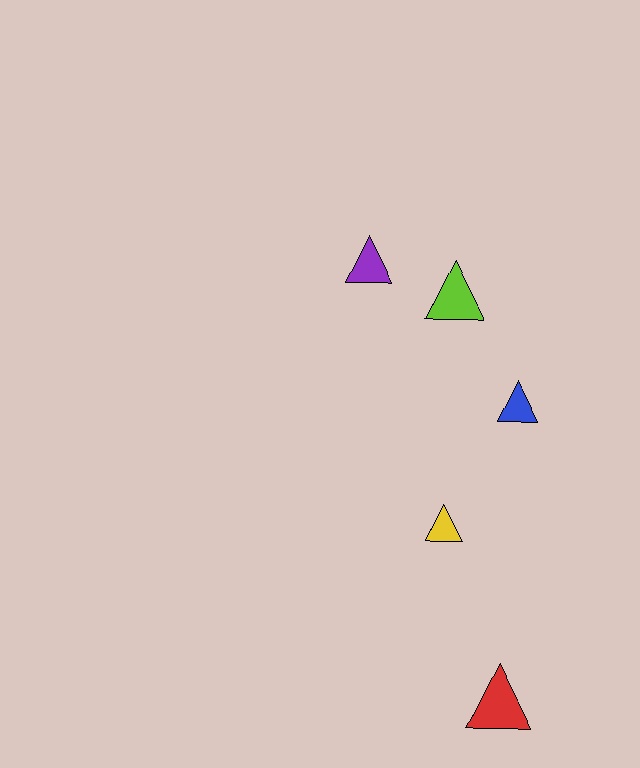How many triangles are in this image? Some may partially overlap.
There are 5 triangles.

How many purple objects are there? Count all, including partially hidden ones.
There is 1 purple object.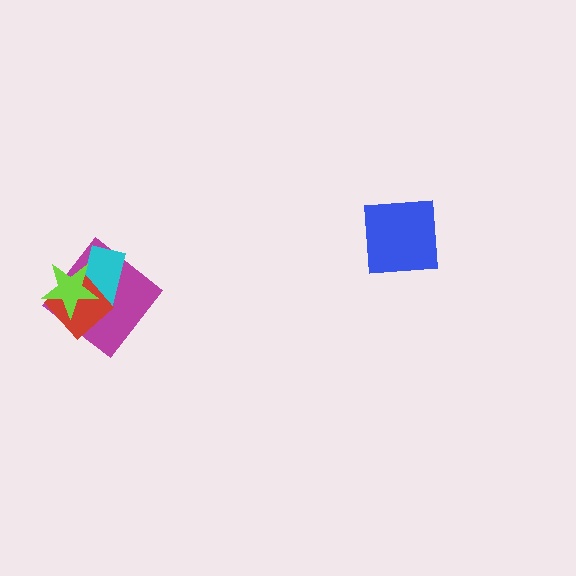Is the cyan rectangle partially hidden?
Yes, it is partially covered by another shape.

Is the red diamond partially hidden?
Yes, it is partially covered by another shape.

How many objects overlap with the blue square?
0 objects overlap with the blue square.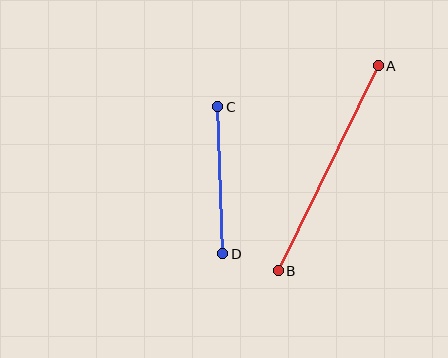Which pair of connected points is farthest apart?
Points A and B are farthest apart.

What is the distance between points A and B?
The distance is approximately 228 pixels.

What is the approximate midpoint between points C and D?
The midpoint is at approximately (220, 180) pixels.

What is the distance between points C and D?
The distance is approximately 147 pixels.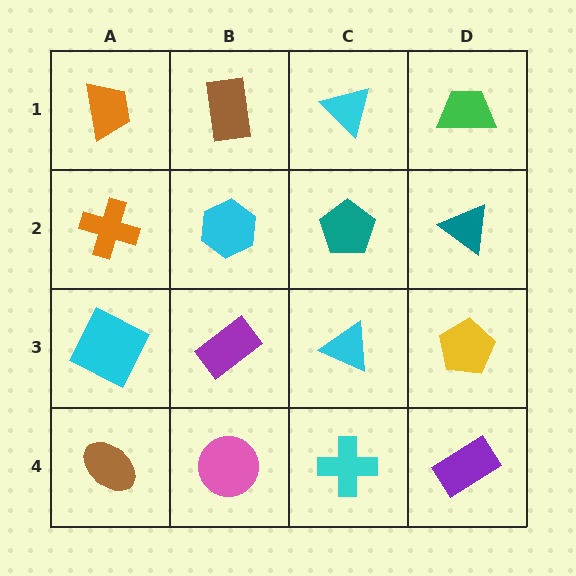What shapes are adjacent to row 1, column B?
A cyan hexagon (row 2, column B), an orange trapezoid (row 1, column A), a cyan triangle (row 1, column C).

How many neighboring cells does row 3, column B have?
4.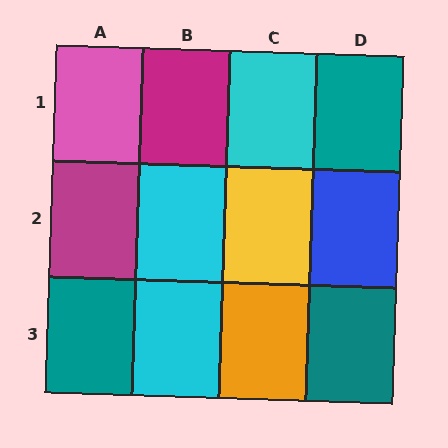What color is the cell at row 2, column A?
Magenta.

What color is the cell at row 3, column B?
Cyan.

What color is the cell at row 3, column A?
Teal.